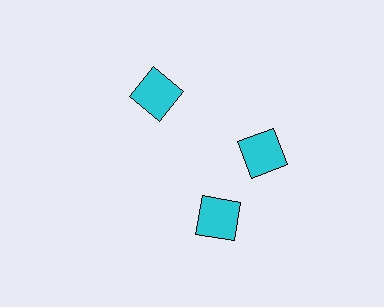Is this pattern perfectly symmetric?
No. The 3 cyan squares are arranged in a ring, but one element near the 7 o'clock position is rotated out of alignment along the ring, breaking the 3-fold rotational symmetry.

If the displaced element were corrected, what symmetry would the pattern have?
It would have 3-fold rotational symmetry — the pattern would map onto itself every 120 degrees.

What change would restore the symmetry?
The symmetry would be restored by rotating it back into even spacing with its neighbors so that all 3 squares sit at equal angles and equal distance from the center.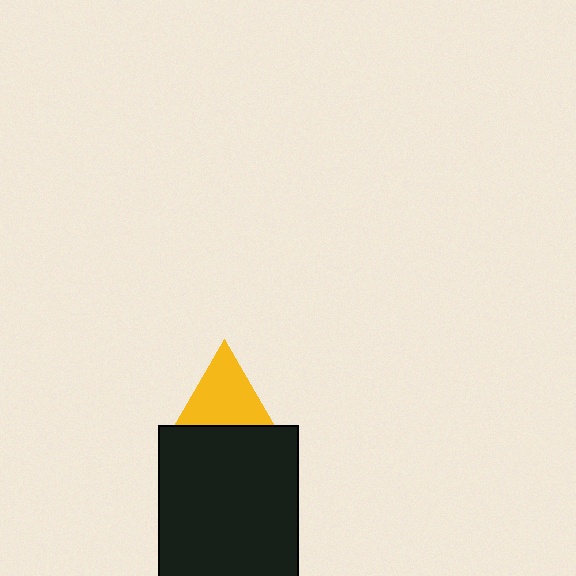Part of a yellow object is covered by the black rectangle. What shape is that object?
It is a triangle.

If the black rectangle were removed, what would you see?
You would see the complete yellow triangle.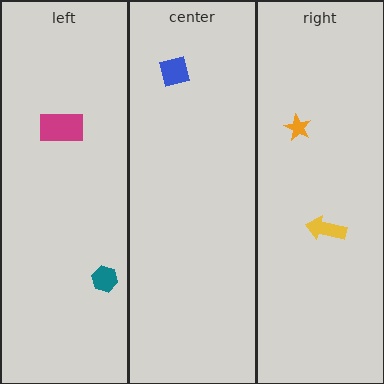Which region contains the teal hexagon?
The left region.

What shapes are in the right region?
The orange star, the yellow arrow.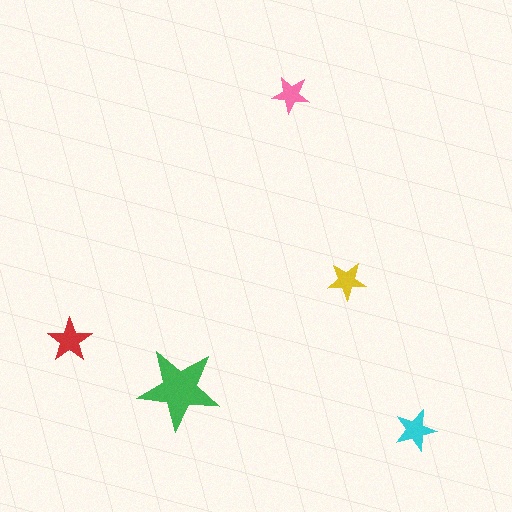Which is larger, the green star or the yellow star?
The green one.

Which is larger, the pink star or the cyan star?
The cyan one.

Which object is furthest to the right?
The cyan star is rightmost.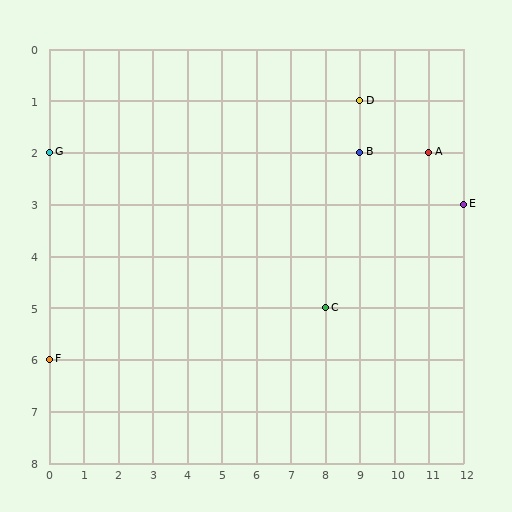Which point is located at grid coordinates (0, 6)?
Point F is at (0, 6).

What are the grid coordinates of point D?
Point D is at grid coordinates (9, 1).